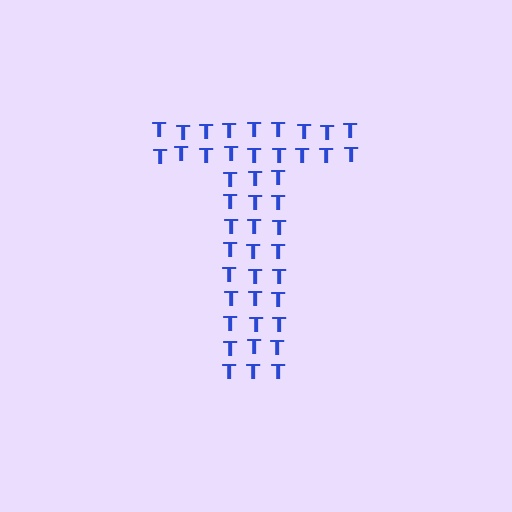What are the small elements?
The small elements are letter T's.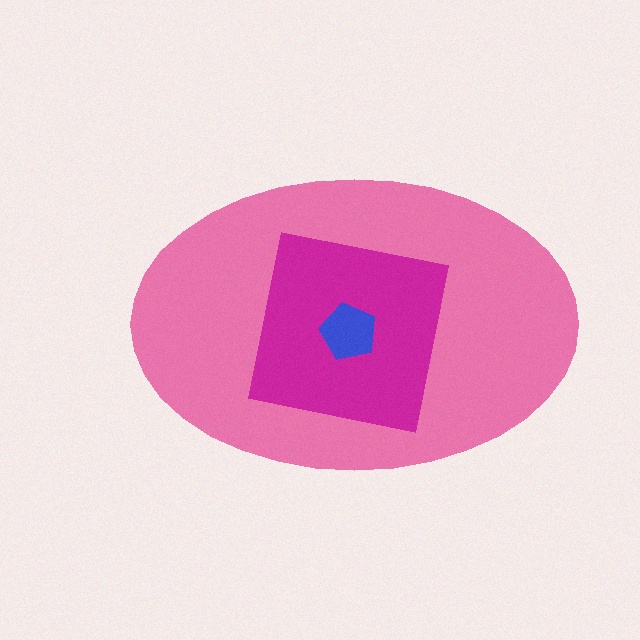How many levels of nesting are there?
3.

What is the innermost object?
The blue pentagon.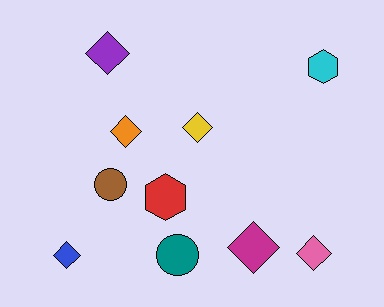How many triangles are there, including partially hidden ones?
There are no triangles.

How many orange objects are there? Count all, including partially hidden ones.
There is 1 orange object.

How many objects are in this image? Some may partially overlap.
There are 10 objects.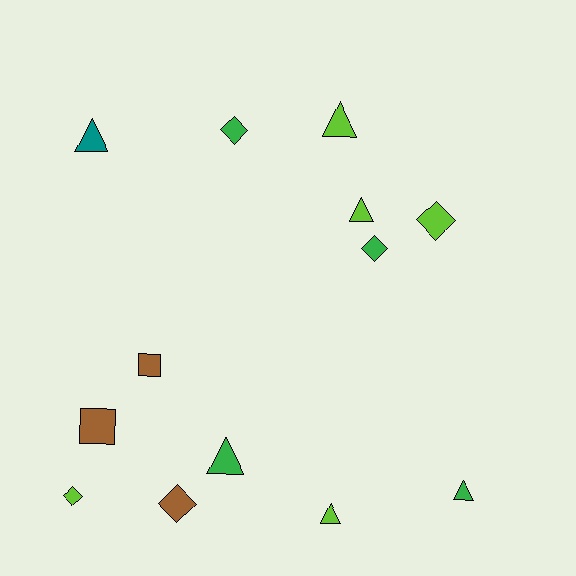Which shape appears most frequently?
Triangle, with 6 objects.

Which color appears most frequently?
Lime, with 5 objects.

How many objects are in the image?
There are 13 objects.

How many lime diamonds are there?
There are 2 lime diamonds.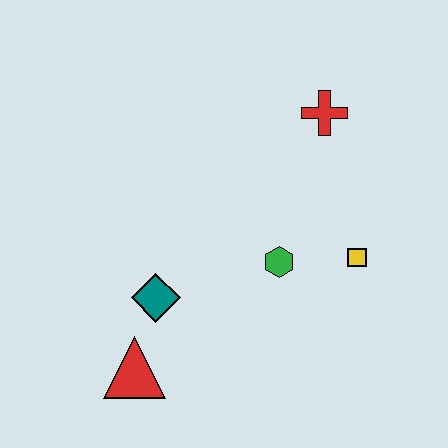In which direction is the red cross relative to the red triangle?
The red cross is above the red triangle.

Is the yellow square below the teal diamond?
No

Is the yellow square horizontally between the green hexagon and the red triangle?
No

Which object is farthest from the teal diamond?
The red cross is farthest from the teal diamond.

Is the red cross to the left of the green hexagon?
No